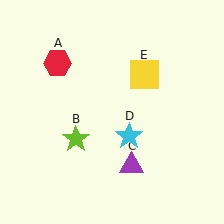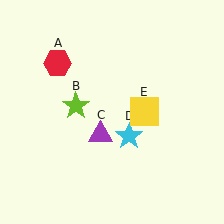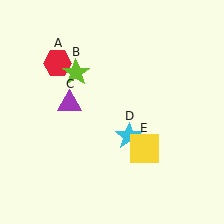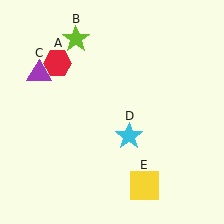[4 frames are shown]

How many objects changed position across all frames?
3 objects changed position: lime star (object B), purple triangle (object C), yellow square (object E).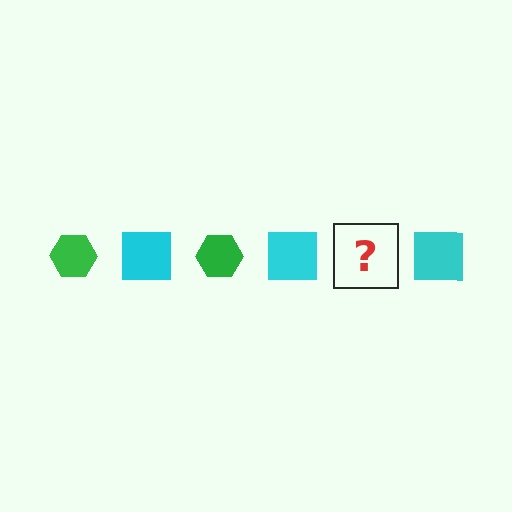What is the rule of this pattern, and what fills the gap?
The rule is that the pattern alternates between green hexagon and cyan square. The gap should be filled with a green hexagon.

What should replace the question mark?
The question mark should be replaced with a green hexagon.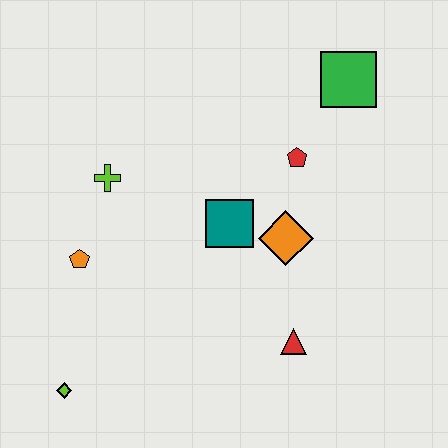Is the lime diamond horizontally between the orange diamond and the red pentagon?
No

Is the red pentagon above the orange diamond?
Yes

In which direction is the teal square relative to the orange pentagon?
The teal square is to the right of the orange pentagon.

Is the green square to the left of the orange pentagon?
No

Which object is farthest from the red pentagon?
The lime diamond is farthest from the red pentagon.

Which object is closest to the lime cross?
The orange pentagon is closest to the lime cross.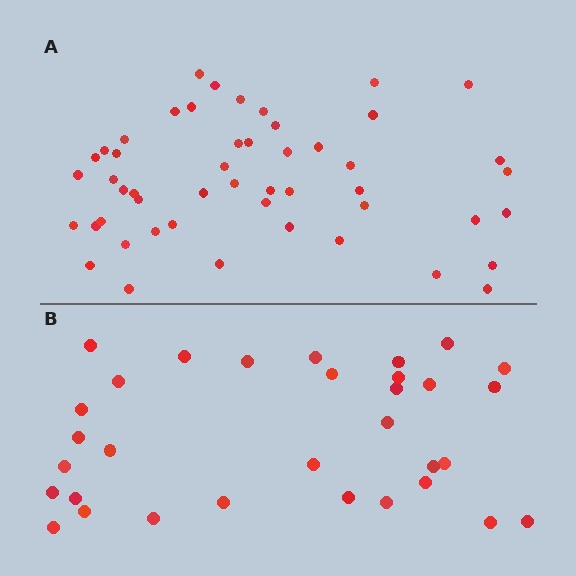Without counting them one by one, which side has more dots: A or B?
Region A (the top region) has more dots.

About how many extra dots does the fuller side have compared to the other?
Region A has approximately 20 more dots than region B.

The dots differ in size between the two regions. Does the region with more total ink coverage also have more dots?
No. Region B has more total ink coverage because its dots are larger, but region A actually contains more individual dots. Total area can be misleading — the number of items is what matters here.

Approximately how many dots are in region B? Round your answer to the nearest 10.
About 30 dots. (The exact count is 32, which rounds to 30.)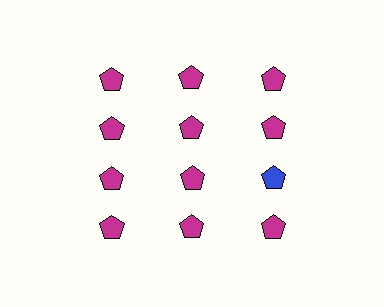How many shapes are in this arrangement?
There are 12 shapes arranged in a grid pattern.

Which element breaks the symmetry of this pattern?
The blue pentagon in the third row, center column breaks the symmetry. All other shapes are magenta pentagons.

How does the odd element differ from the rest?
It has a different color: blue instead of magenta.